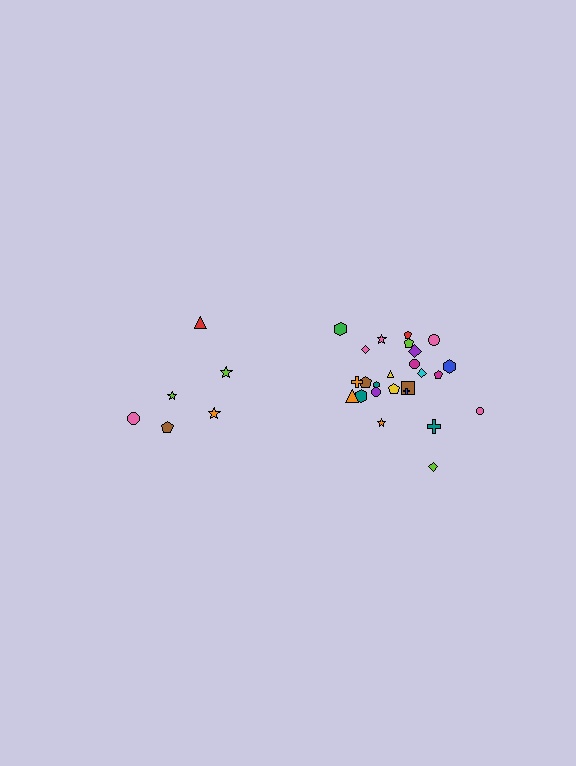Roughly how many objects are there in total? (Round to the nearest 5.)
Roughly 30 objects in total.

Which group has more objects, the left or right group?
The right group.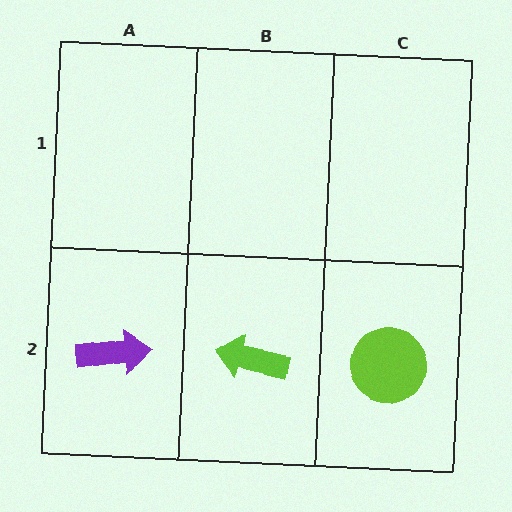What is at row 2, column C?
A lime circle.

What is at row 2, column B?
A lime arrow.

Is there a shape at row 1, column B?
No, that cell is empty.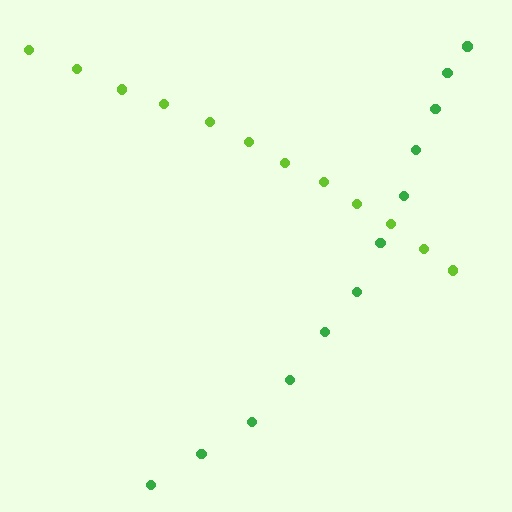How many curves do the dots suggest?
There are 2 distinct paths.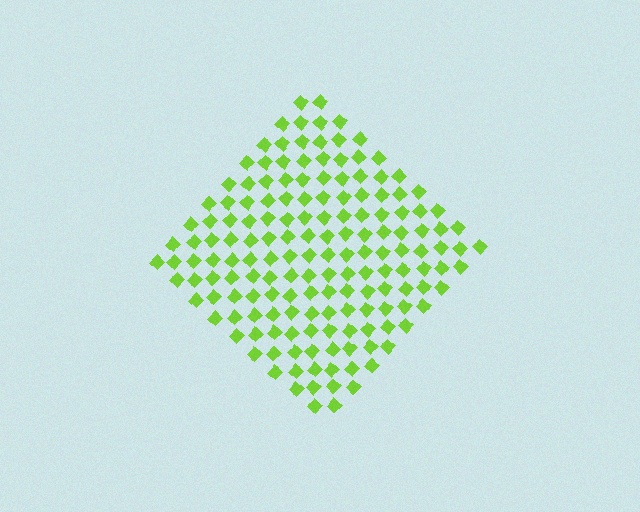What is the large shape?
The large shape is a diamond.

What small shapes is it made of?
It is made of small diamonds.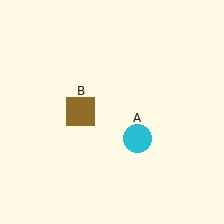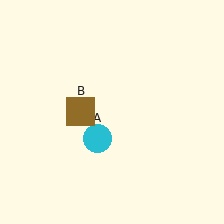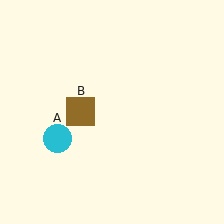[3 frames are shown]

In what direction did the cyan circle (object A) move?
The cyan circle (object A) moved left.